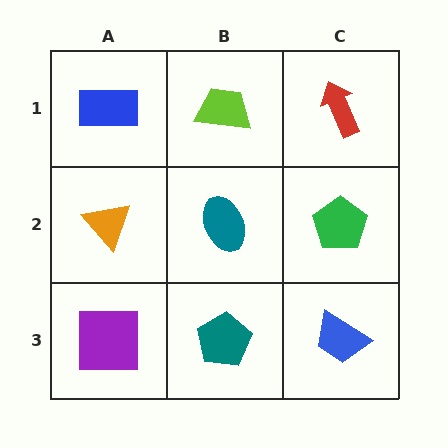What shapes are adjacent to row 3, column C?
A green pentagon (row 2, column C), a teal pentagon (row 3, column B).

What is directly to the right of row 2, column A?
A teal ellipse.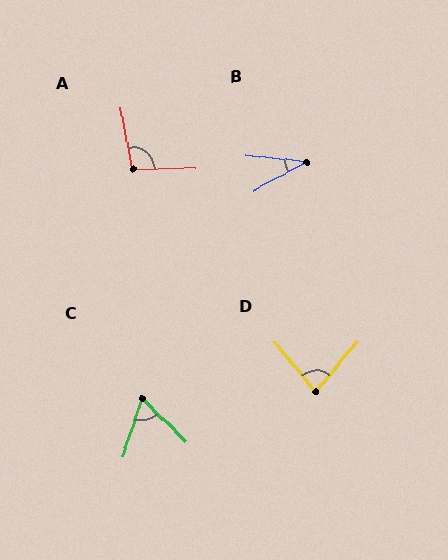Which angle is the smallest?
B, at approximately 35 degrees.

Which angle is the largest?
A, at approximately 100 degrees.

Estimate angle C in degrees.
Approximately 65 degrees.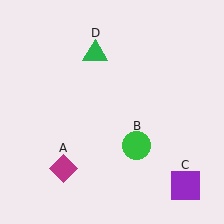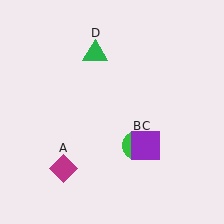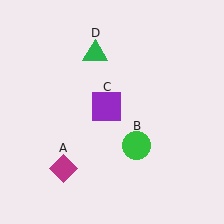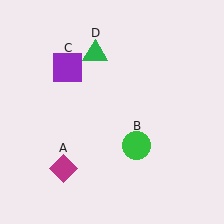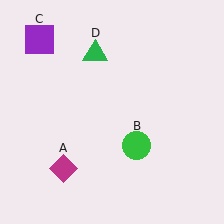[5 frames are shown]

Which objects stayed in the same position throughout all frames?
Magenta diamond (object A) and green circle (object B) and green triangle (object D) remained stationary.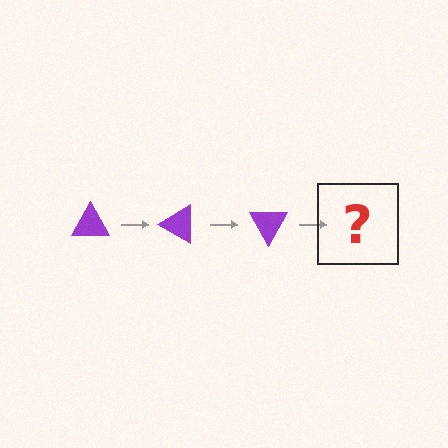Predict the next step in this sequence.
The next step is a purple triangle rotated 90 degrees.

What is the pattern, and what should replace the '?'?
The pattern is that the triangle rotates 30 degrees each step. The '?' should be a purple triangle rotated 90 degrees.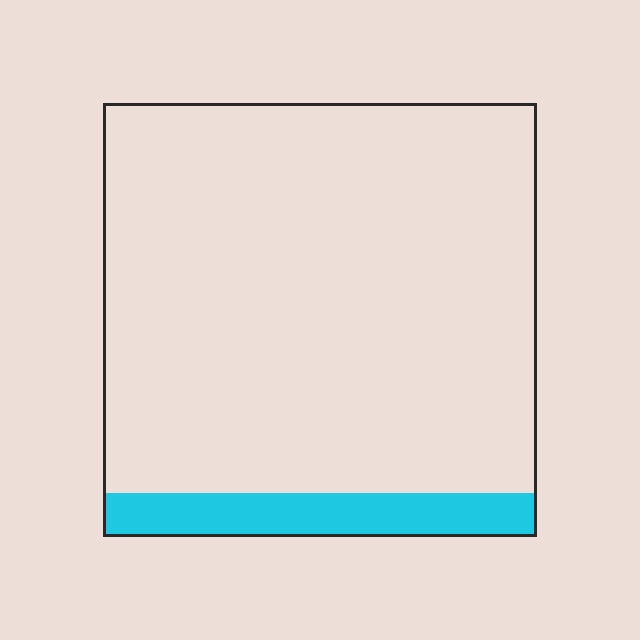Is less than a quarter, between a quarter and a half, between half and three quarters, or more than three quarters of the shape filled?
Less than a quarter.